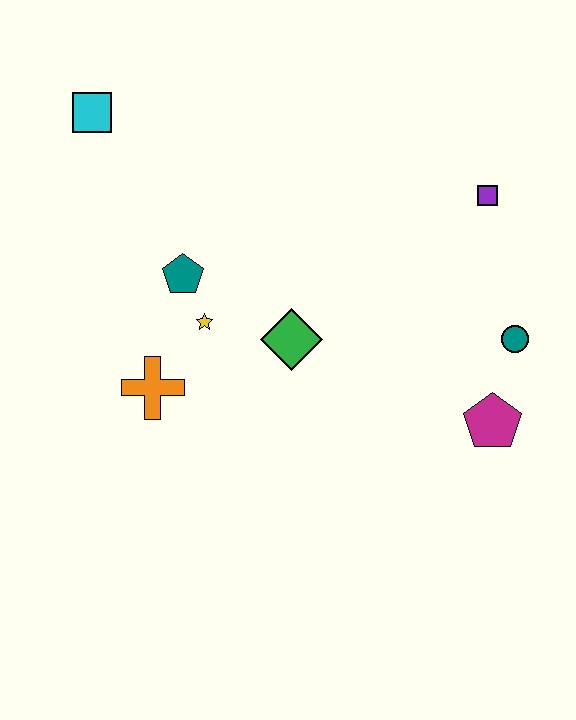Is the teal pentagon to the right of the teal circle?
No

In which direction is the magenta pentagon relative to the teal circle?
The magenta pentagon is below the teal circle.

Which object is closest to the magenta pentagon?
The teal circle is closest to the magenta pentagon.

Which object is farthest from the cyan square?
The magenta pentagon is farthest from the cyan square.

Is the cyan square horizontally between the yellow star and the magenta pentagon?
No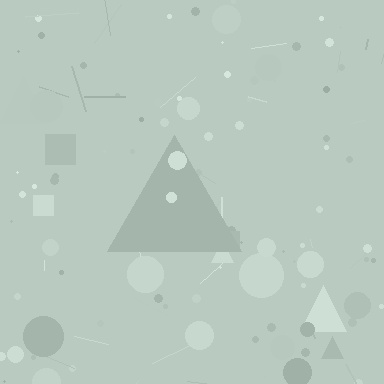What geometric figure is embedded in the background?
A triangle is embedded in the background.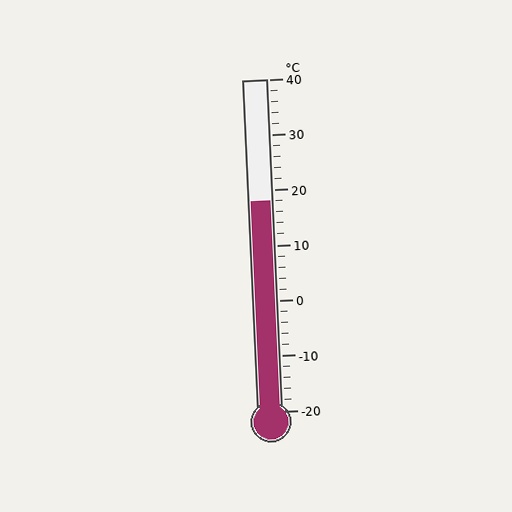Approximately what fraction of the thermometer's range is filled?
The thermometer is filled to approximately 65% of its range.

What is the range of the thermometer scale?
The thermometer scale ranges from -20°C to 40°C.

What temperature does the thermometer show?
The thermometer shows approximately 18°C.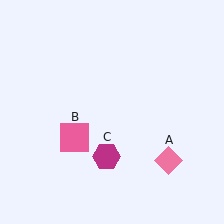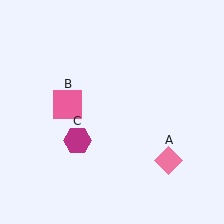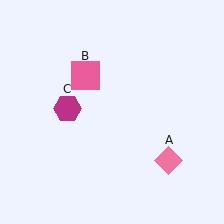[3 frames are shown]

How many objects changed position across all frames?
2 objects changed position: pink square (object B), magenta hexagon (object C).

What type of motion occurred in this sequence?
The pink square (object B), magenta hexagon (object C) rotated clockwise around the center of the scene.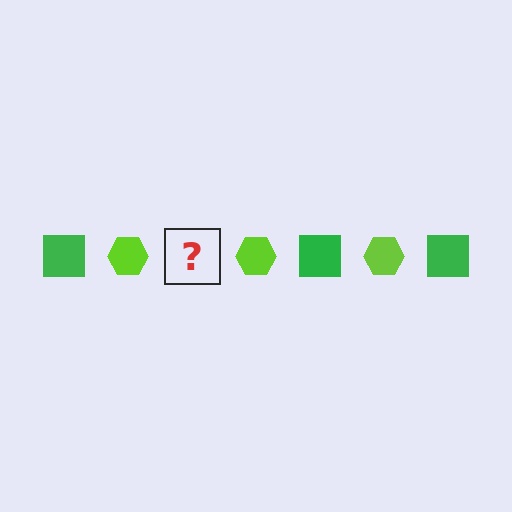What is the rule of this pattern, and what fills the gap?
The rule is that the pattern alternates between green square and lime hexagon. The gap should be filled with a green square.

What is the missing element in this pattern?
The missing element is a green square.